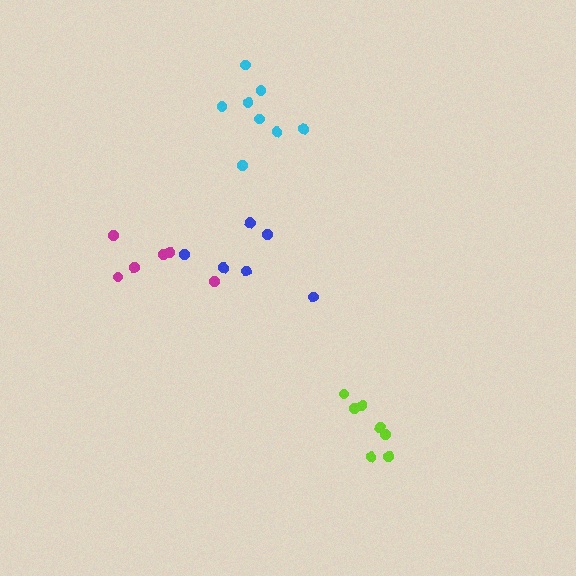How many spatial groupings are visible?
There are 4 spatial groupings.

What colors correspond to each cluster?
The clusters are colored: magenta, lime, cyan, blue.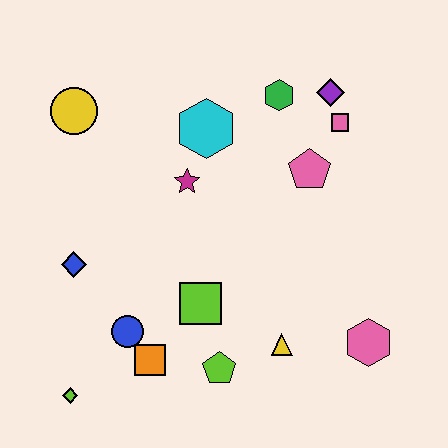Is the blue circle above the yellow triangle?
Yes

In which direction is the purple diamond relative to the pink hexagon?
The purple diamond is above the pink hexagon.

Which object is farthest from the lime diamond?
The purple diamond is farthest from the lime diamond.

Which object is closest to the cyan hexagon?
The magenta star is closest to the cyan hexagon.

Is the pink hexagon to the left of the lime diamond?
No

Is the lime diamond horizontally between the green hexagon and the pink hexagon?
No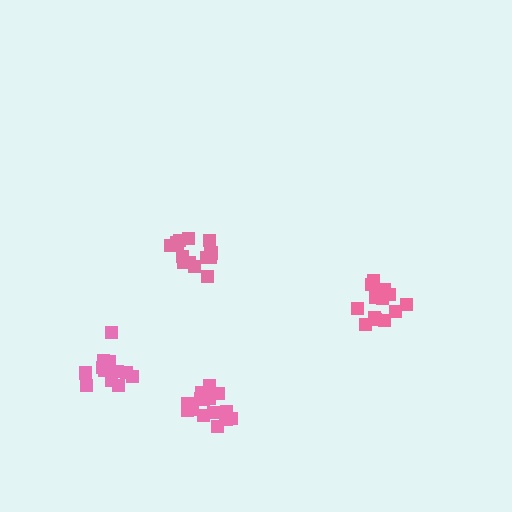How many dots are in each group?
Group 1: 14 dots, Group 2: 13 dots, Group 3: 15 dots, Group 4: 13 dots (55 total).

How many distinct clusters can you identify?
There are 4 distinct clusters.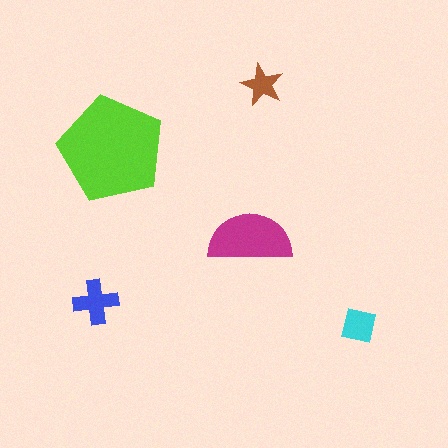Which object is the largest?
The lime pentagon.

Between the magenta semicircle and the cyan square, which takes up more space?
The magenta semicircle.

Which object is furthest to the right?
The cyan square is rightmost.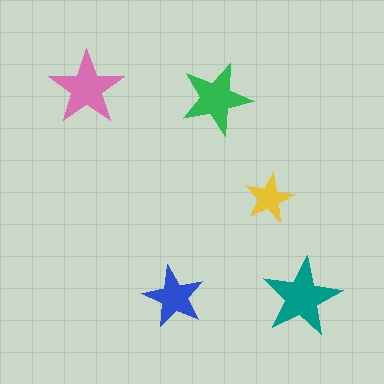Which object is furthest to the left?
The pink star is leftmost.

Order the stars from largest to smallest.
the teal one, the pink one, the green one, the blue one, the yellow one.